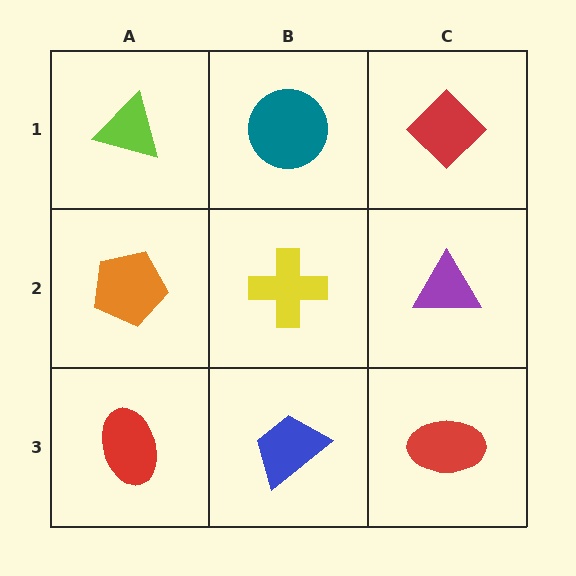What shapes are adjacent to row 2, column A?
A lime triangle (row 1, column A), a red ellipse (row 3, column A), a yellow cross (row 2, column B).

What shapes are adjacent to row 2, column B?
A teal circle (row 1, column B), a blue trapezoid (row 3, column B), an orange pentagon (row 2, column A), a purple triangle (row 2, column C).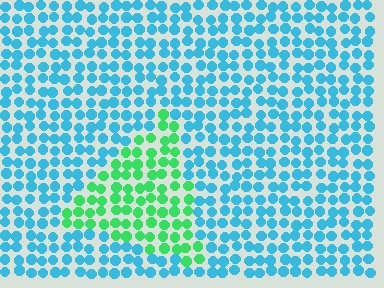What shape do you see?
I see a triangle.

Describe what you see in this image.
The image is filled with small cyan elements in a uniform arrangement. A triangle-shaped region is visible where the elements are tinted to a slightly different hue, forming a subtle color boundary.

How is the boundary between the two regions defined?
The boundary is defined purely by a slight shift in hue (about 58 degrees). Spacing, size, and orientation are identical on both sides.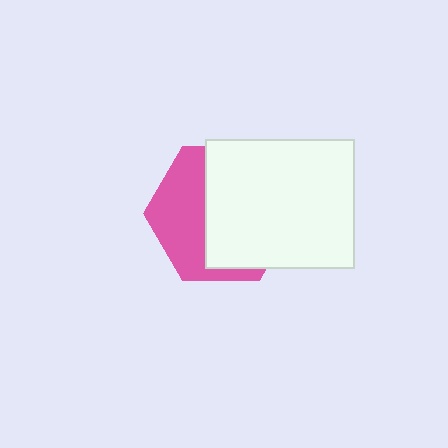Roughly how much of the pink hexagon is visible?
A small part of it is visible (roughly 41%).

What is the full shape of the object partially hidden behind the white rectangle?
The partially hidden object is a pink hexagon.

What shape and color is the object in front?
The object in front is a white rectangle.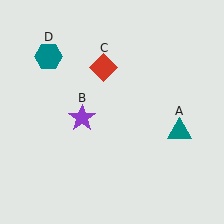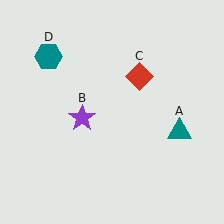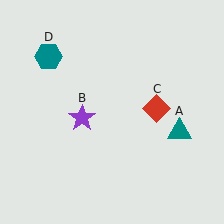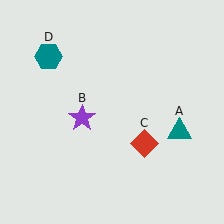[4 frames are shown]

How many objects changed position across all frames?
1 object changed position: red diamond (object C).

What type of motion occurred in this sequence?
The red diamond (object C) rotated clockwise around the center of the scene.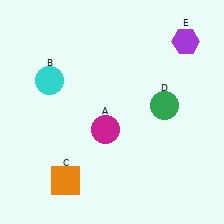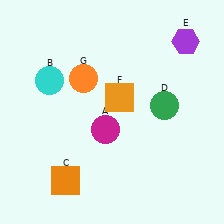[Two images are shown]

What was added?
An orange square (F), an orange circle (G) were added in Image 2.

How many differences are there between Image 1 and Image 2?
There are 2 differences between the two images.